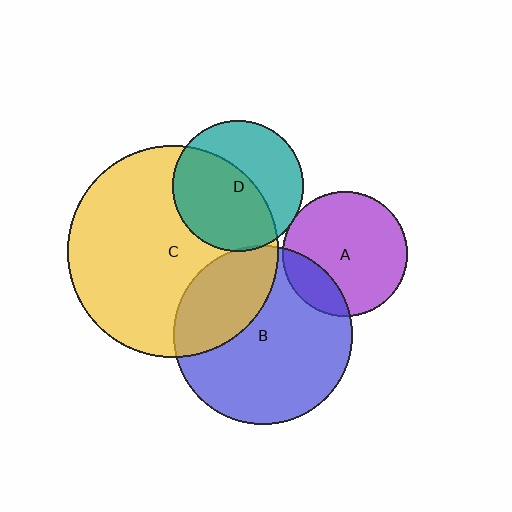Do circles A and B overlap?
Yes.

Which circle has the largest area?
Circle C (yellow).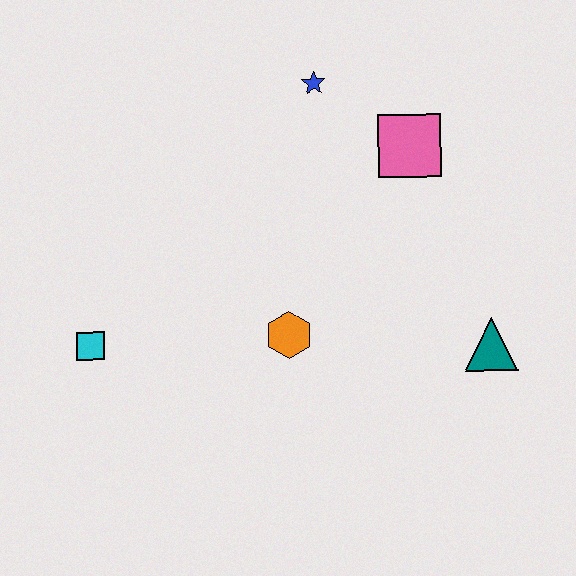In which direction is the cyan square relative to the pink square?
The cyan square is to the left of the pink square.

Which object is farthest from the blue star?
The cyan square is farthest from the blue star.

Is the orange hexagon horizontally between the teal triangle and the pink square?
No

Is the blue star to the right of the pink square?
No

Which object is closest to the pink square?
The blue star is closest to the pink square.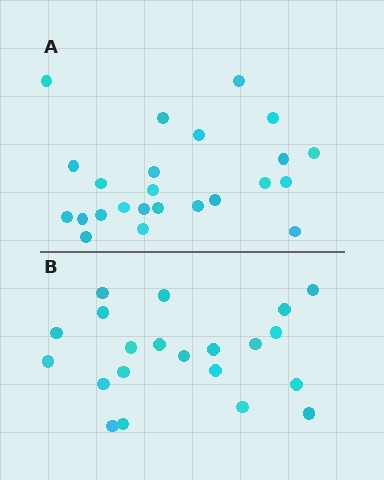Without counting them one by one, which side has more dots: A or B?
Region A (the top region) has more dots.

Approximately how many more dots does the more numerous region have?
Region A has just a few more — roughly 2 or 3 more dots than region B.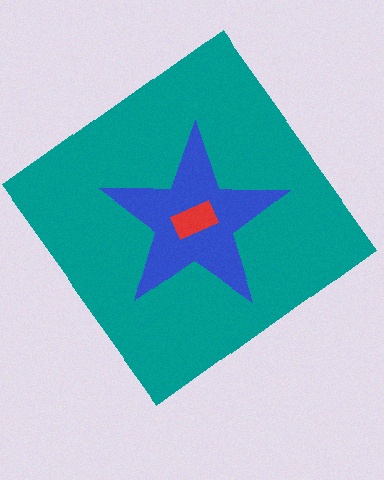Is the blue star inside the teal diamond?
Yes.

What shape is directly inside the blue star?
The red rectangle.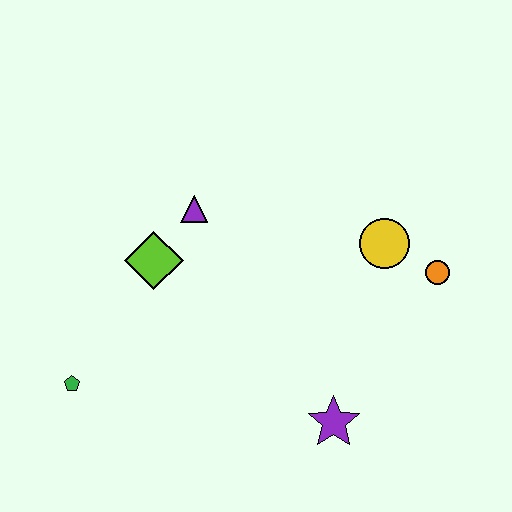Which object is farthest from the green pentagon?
The orange circle is farthest from the green pentagon.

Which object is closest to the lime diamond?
The purple triangle is closest to the lime diamond.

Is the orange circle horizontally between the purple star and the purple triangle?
No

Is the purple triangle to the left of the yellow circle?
Yes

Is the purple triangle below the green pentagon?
No